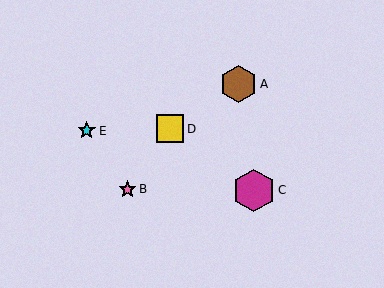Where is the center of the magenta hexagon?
The center of the magenta hexagon is at (254, 190).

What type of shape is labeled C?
Shape C is a magenta hexagon.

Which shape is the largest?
The magenta hexagon (labeled C) is the largest.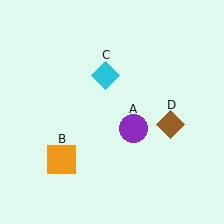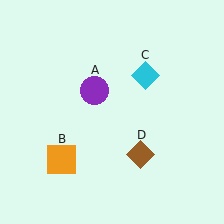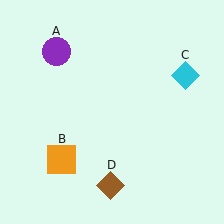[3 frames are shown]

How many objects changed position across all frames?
3 objects changed position: purple circle (object A), cyan diamond (object C), brown diamond (object D).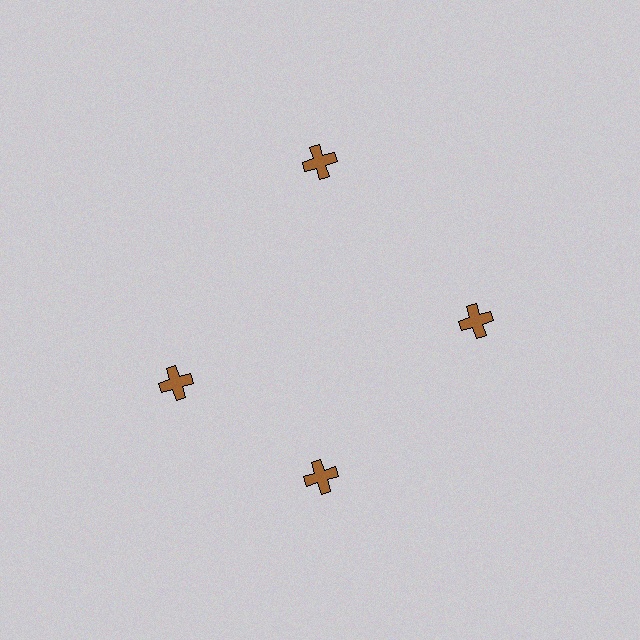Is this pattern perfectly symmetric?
No. The 4 brown crosses are arranged in a ring, but one element near the 9 o'clock position is rotated out of alignment along the ring, breaking the 4-fold rotational symmetry.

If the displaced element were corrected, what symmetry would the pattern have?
It would have 4-fold rotational symmetry — the pattern would map onto itself every 90 degrees.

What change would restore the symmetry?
The symmetry would be restored by rotating it back into even spacing with its neighbors so that all 4 crosses sit at equal angles and equal distance from the center.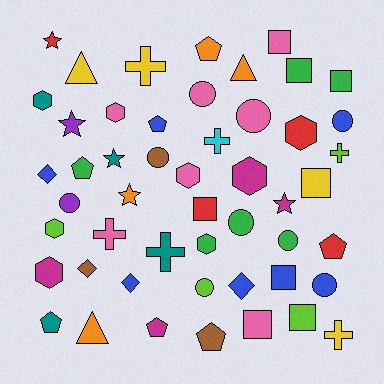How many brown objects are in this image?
There are 3 brown objects.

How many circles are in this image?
There are 9 circles.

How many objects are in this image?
There are 50 objects.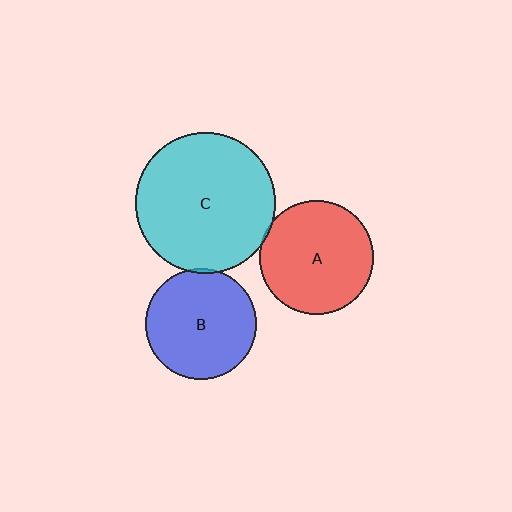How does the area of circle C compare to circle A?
Approximately 1.5 times.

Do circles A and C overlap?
Yes.